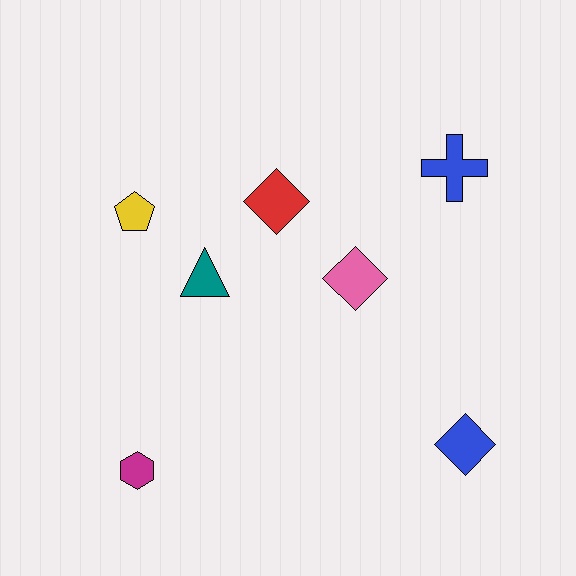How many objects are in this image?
There are 7 objects.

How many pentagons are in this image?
There is 1 pentagon.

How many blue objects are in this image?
There are 2 blue objects.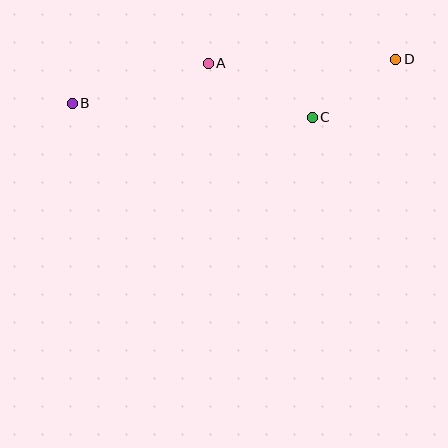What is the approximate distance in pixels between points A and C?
The distance between A and C is approximately 117 pixels.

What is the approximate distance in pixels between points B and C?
The distance between B and C is approximately 240 pixels.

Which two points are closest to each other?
Points C and D are closest to each other.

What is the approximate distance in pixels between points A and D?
The distance between A and D is approximately 187 pixels.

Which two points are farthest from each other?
Points B and D are farthest from each other.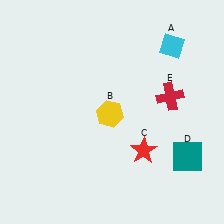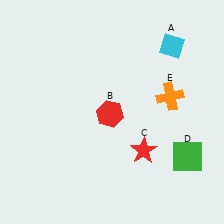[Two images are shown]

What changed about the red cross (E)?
In Image 1, E is red. In Image 2, it changed to orange.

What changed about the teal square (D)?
In Image 1, D is teal. In Image 2, it changed to green.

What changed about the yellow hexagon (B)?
In Image 1, B is yellow. In Image 2, it changed to red.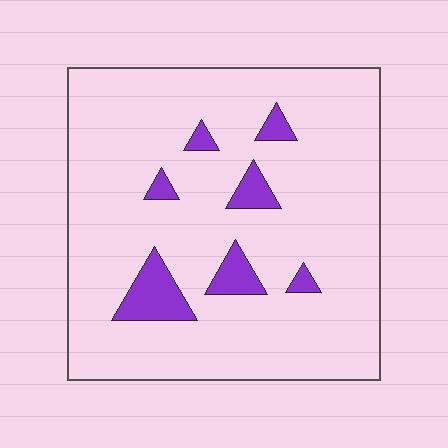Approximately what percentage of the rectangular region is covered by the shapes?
Approximately 10%.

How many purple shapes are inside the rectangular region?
7.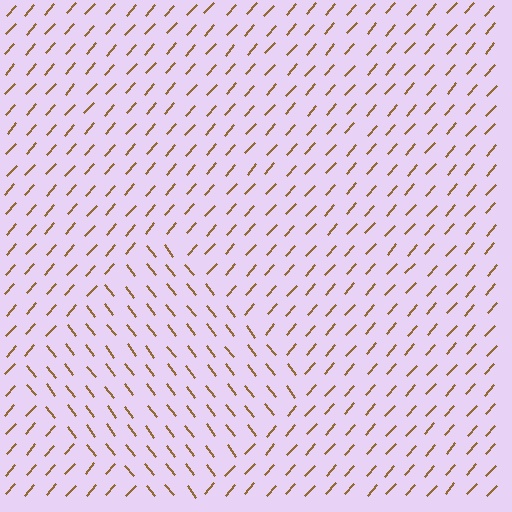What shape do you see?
I see a diamond.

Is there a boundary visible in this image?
Yes, there is a texture boundary formed by a change in line orientation.